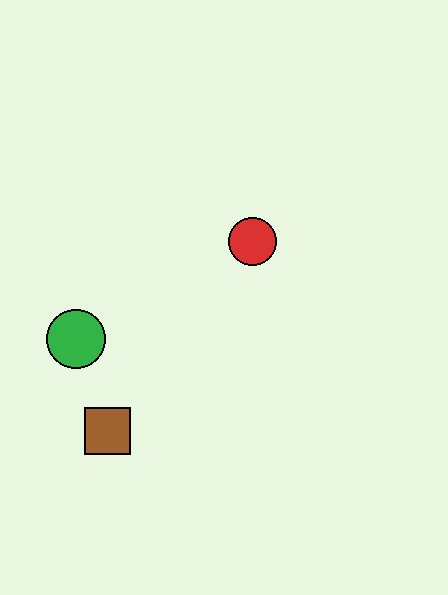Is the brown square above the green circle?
No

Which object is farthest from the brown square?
The red circle is farthest from the brown square.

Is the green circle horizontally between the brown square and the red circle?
No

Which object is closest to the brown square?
The green circle is closest to the brown square.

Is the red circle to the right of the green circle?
Yes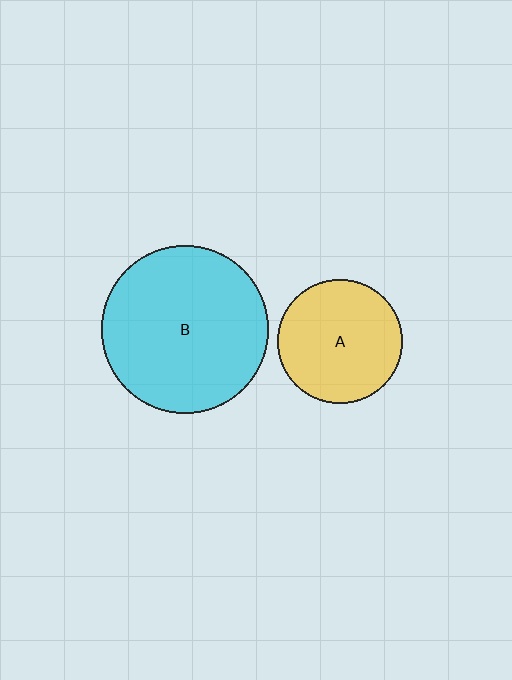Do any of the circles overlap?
No, none of the circles overlap.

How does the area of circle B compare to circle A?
Approximately 1.8 times.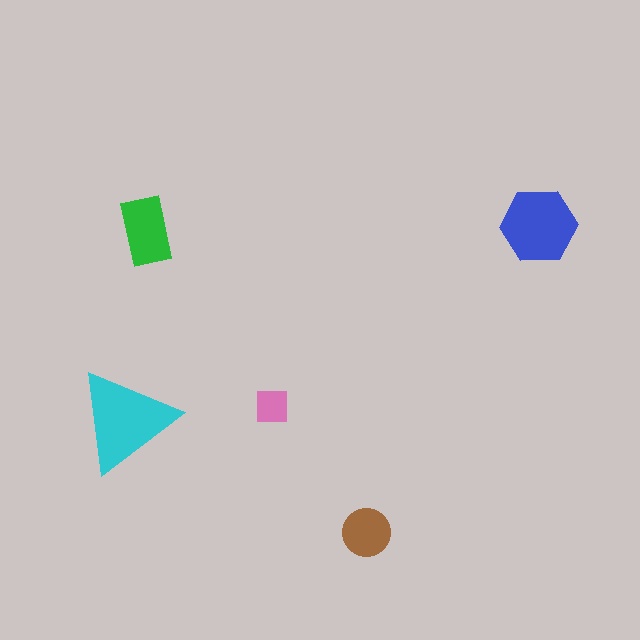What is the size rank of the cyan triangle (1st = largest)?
1st.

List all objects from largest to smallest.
The cyan triangle, the blue hexagon, the green rectangle, the brown circle, the pink square.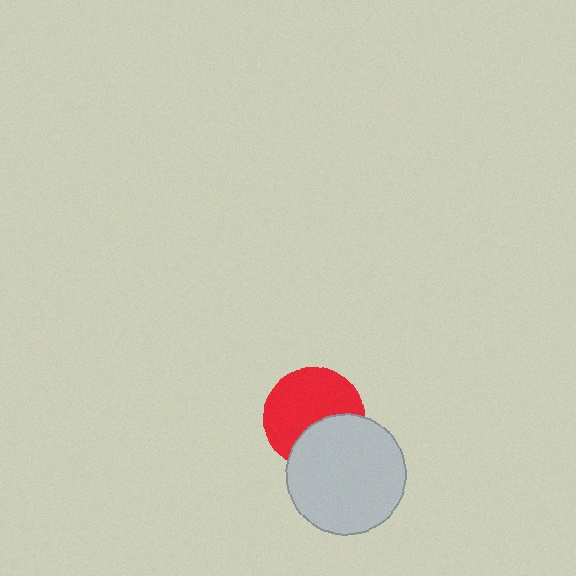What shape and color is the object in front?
The object in front is a light gray circle.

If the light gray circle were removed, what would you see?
You would see the complete red circle.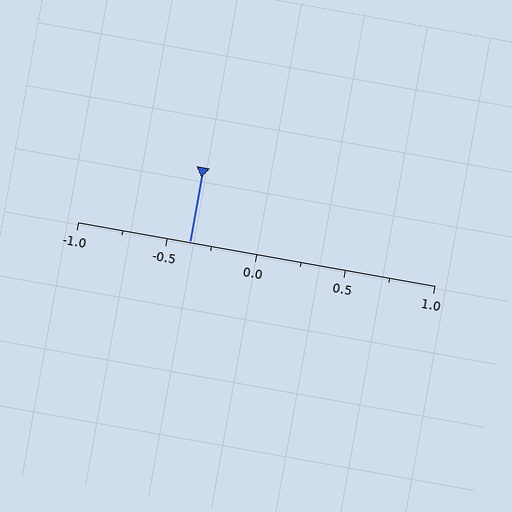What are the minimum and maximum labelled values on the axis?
The axis runs from -1.0 to 1.0.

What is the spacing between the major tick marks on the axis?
The major ticks are spaced 0.5 apart.